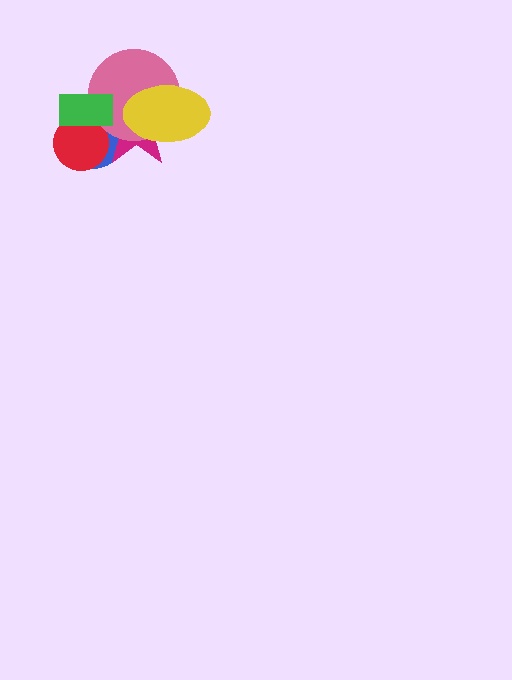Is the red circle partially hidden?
Yes, it is partially covered by another shape.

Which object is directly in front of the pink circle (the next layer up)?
The green rectangle is directly in front of the pink circle.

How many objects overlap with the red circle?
3 objects overlap with the red circle.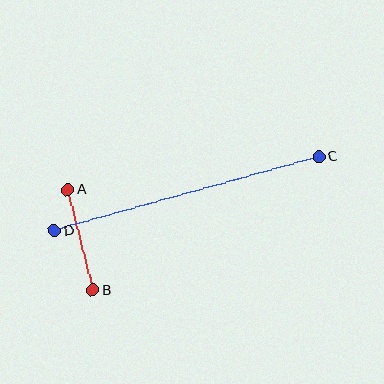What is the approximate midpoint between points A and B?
The midpoint is at approximately (80, 240) pixels.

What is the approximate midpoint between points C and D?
The midpoint is at approximately (187, 194) pixels.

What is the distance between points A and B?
The distance is approximately 103 pixels.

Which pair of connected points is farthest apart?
Points C and D are farthest apart.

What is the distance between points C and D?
The distance is approximately 274 pixels.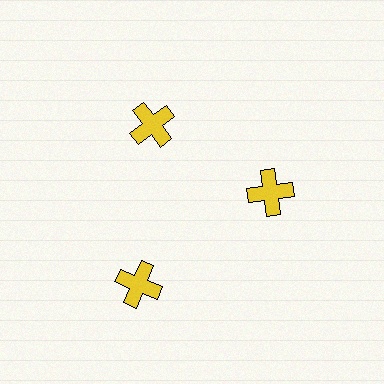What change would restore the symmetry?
The symmetry would be restored by moving it inward, back onto the ring so that all 3 crosses sit at equal angles and equal distance from the center.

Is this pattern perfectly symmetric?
No. The 3 yellow crosses are arranged in a ring, but one element near the 7 o'clock position is pushed outward from the center, breaking the 3-fold rotational symmetry.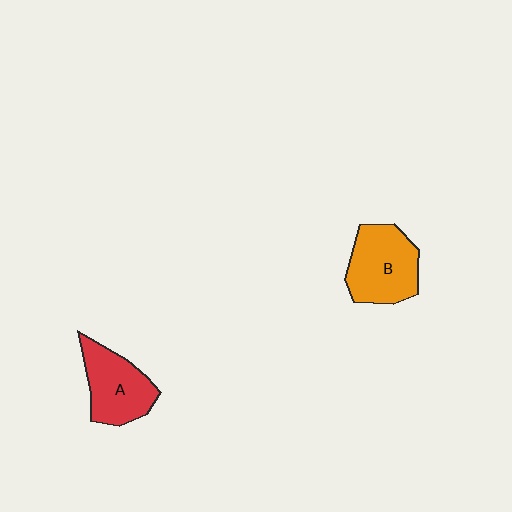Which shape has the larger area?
Shape B (orange).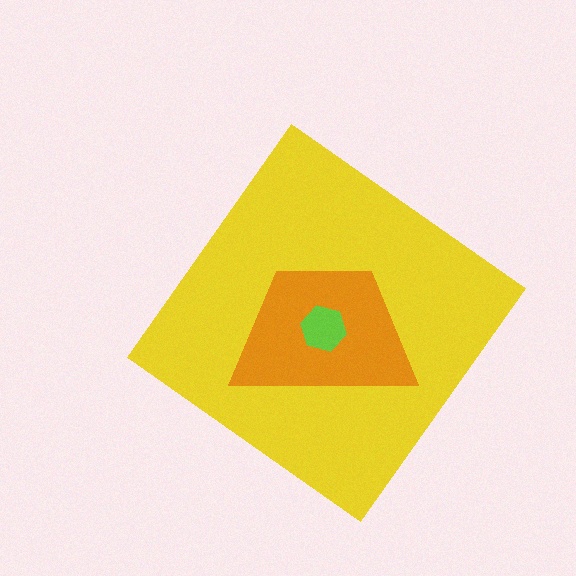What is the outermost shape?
The yellow diamond.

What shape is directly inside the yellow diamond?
The orange trapezoid.